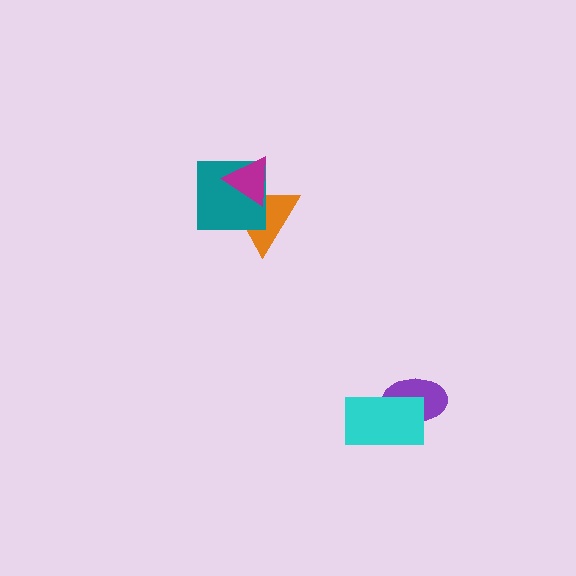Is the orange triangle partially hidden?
Yes, it is partially covered by another shape.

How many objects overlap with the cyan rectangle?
1 object overlaps with the cyan rectangle.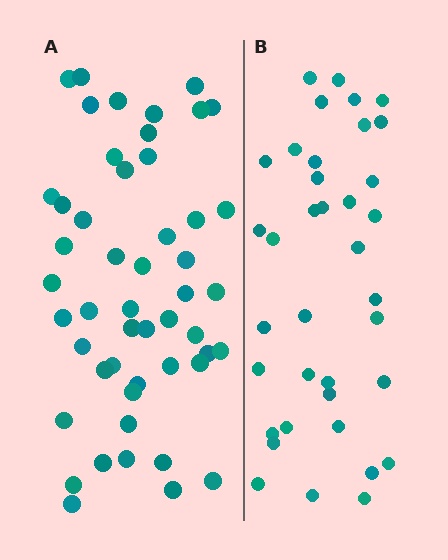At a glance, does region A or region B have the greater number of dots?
Region A (the left region) has more dots.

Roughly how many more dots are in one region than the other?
Region A has approximately 15 more dots than region B.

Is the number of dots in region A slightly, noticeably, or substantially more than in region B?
Region A has noticeably more, but not dramatically so. The ratio is roughly 1.4 to 1.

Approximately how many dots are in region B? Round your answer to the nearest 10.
About 40 dots. (The exact count is 37, which rounds to 40.)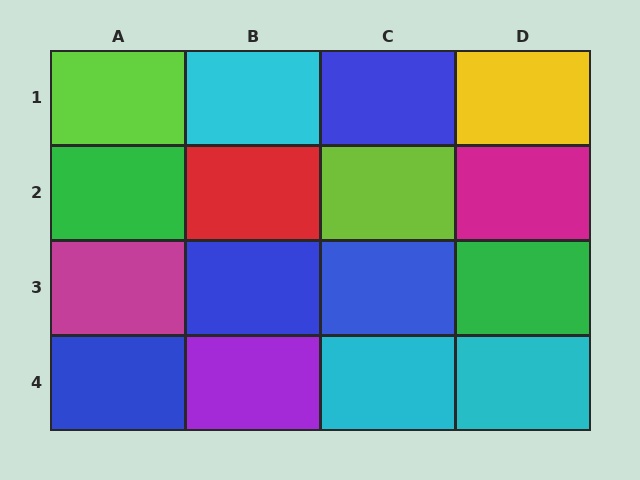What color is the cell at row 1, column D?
Yellow.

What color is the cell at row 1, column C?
Blue.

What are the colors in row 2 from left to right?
Green, red, lime, magenta.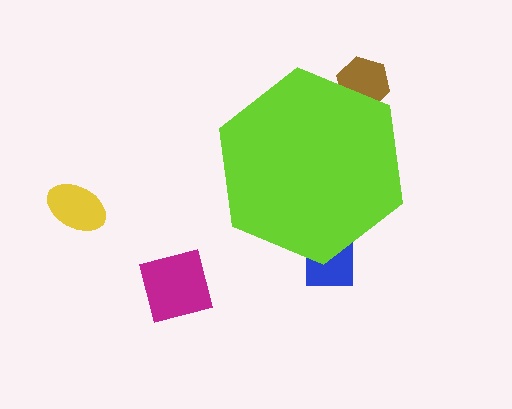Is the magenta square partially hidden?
No, the magenta square is fully visible.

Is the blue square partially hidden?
Yes, the blue square is partially hidden behind the lime hexagon.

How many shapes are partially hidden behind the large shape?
2 shapes are partially hidden.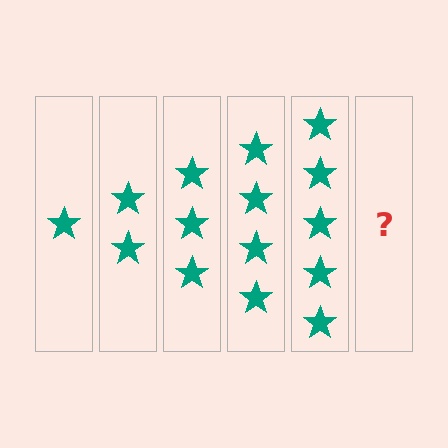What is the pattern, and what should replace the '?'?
The pattern is that each step adds one more star. The '?' should be 6 stars.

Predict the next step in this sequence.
The next step is 6 stars.